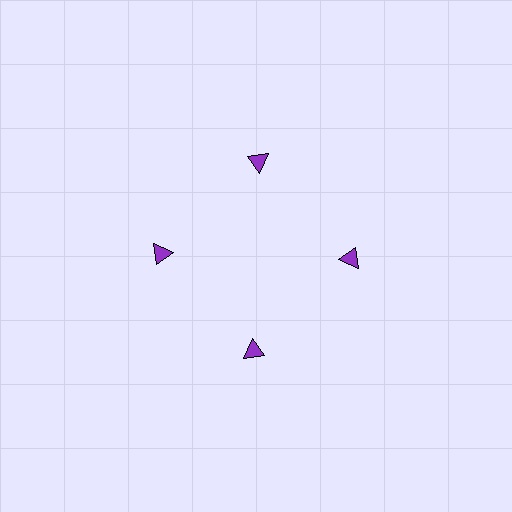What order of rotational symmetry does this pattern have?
This pattern has 4-fold rotational symmetry.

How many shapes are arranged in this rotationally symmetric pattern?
There are 4 shapes, arranged in 4 groups of 1.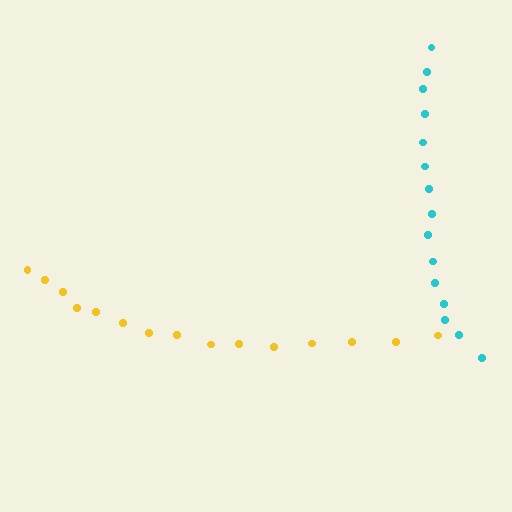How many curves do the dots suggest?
There are 2 distinct paths.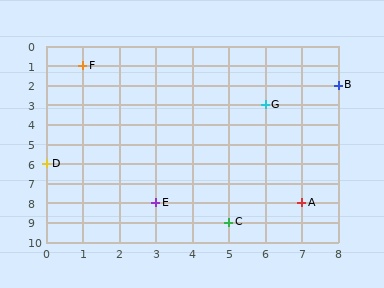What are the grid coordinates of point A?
Point A is at grid coordinates (7, 8).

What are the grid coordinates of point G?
Point G is at grid coordinates (6, 3).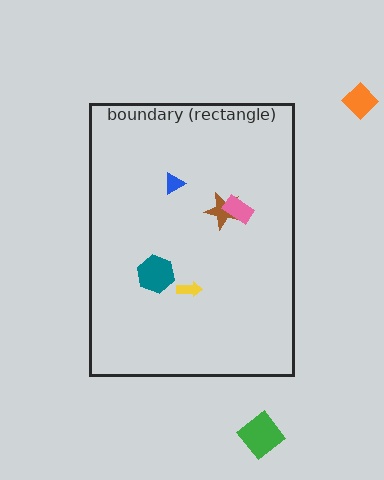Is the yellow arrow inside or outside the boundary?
Inside.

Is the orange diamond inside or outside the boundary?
Outside.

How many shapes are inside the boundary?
5 inside, 2 outside.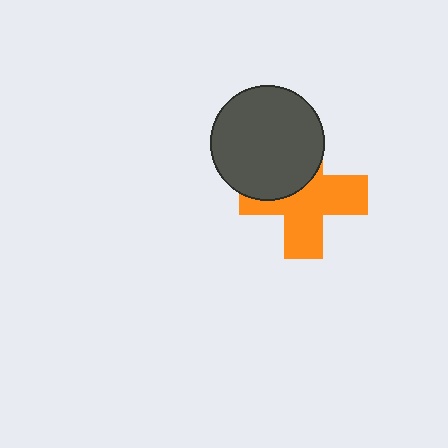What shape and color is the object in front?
The object in front is a dark gray circle.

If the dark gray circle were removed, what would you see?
You would see the complete orange cross.